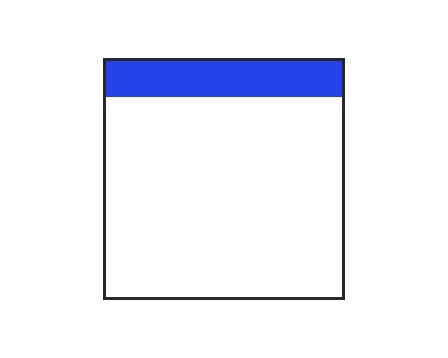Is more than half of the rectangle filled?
No.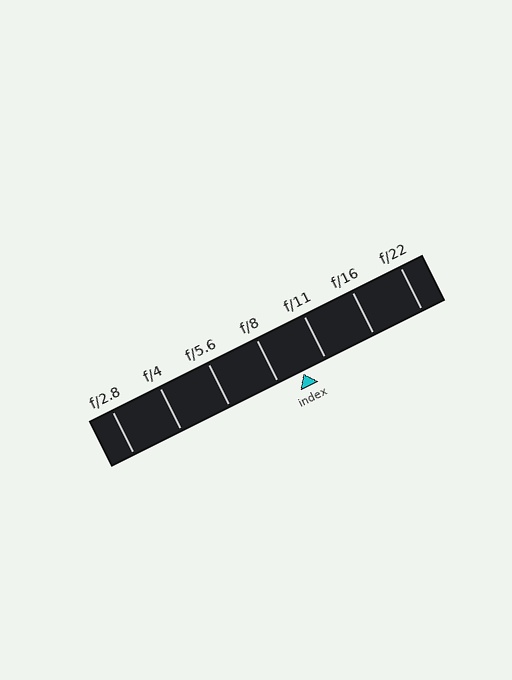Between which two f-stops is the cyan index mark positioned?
The index mark is between f/8 and f/11.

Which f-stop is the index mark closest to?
The index mark is closest to f/11.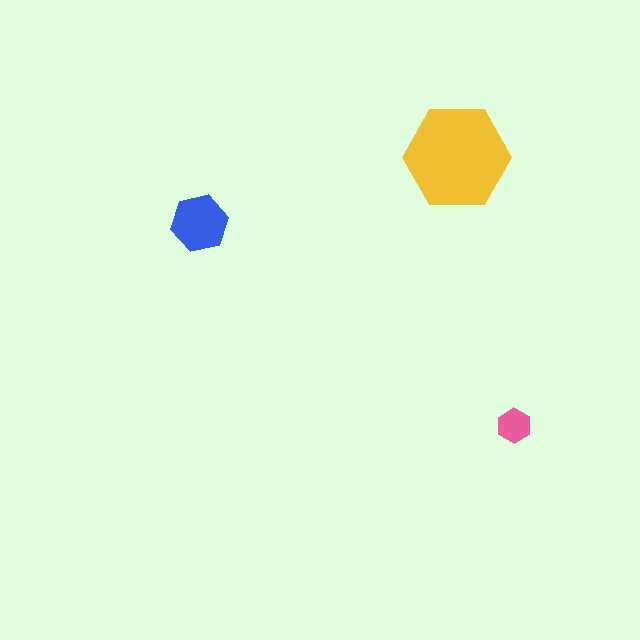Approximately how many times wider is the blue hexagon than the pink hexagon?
About 1.5 times wider.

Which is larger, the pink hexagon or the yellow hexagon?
The yellow one.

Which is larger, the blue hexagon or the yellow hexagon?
The yellow one.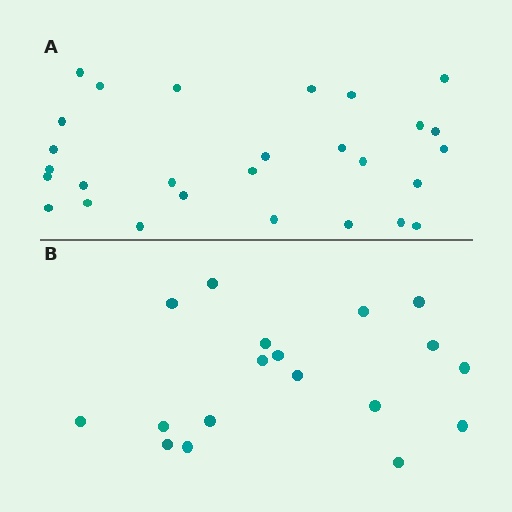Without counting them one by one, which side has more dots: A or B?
Region A (the top region) has more dots.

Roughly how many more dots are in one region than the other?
Region A has roughly 10 or so more dots than region B.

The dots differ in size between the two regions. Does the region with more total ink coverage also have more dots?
No. Region B has more total ink coverage because its dots are larger, but region A actually contains more individual dots. Total area can be misleading — the number of items is what matters here.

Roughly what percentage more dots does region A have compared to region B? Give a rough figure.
About 55% more.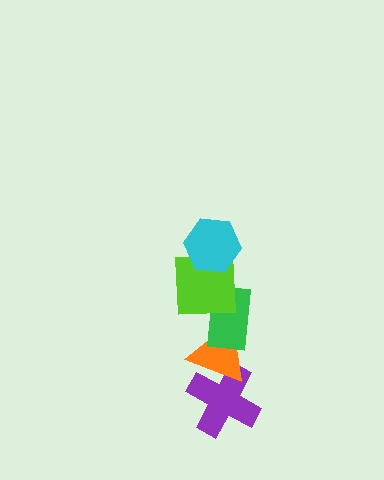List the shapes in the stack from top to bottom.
From top to bottom: the cyan hexagon, the lime square, the green rectangle, the orange triangle, the purple cross.